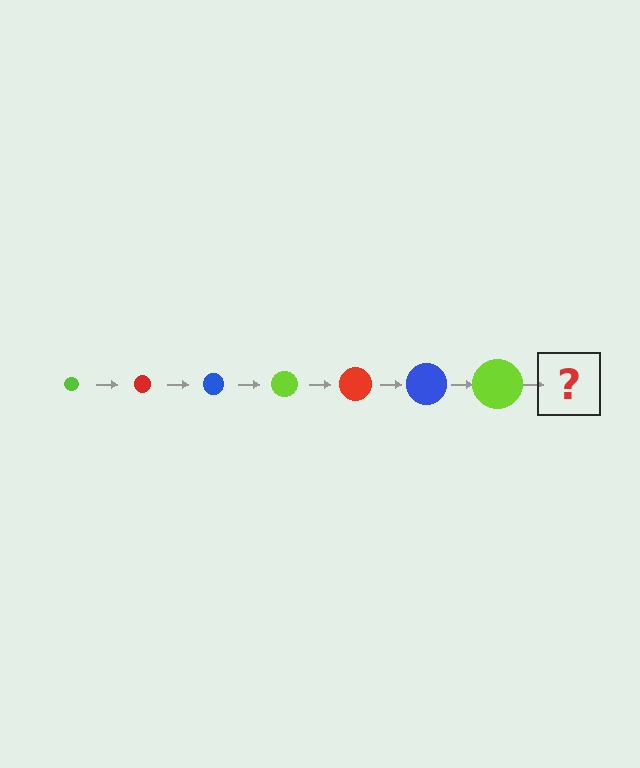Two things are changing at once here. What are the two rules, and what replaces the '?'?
The two rules are that the circle grows larger each step and the color cycles through lime, red, and blue. The '?' should be a red circle, larger than the previous one.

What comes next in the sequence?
The next element should be a red circle, larger than the previous one.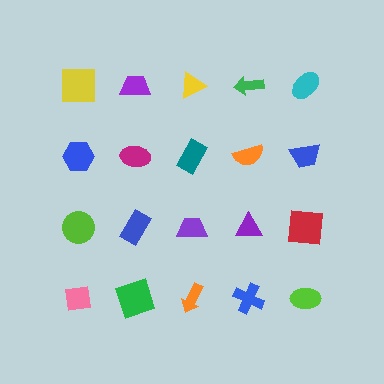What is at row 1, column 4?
A green arrow.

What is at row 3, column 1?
A lime circle.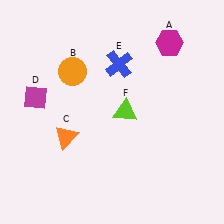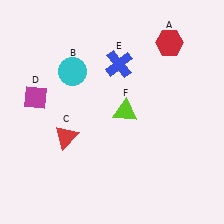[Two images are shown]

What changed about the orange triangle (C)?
In Image 1, C is orange. In Image 2, it changed to red.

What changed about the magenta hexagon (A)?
In Image 1, A is magenta. In Image 2, it changed to red.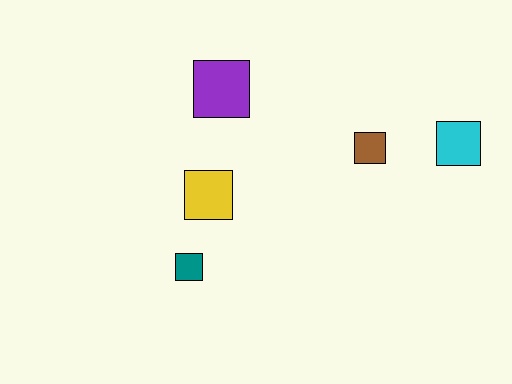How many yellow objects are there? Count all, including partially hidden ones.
There is 1 yellow object.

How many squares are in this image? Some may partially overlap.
There are 5 squares.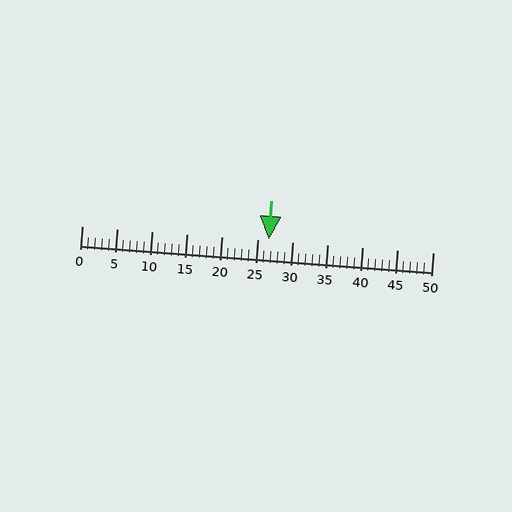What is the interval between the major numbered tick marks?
The major tick marks are spaced 5 units apart.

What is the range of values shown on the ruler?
The ruler shows values from 0 to 50.